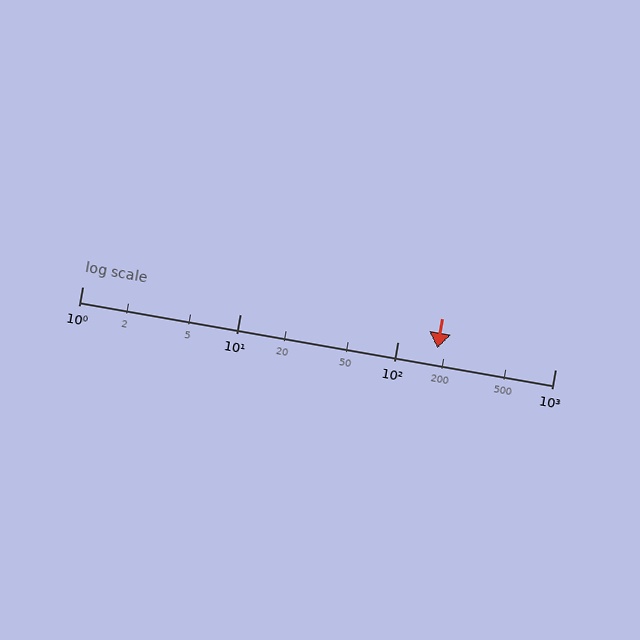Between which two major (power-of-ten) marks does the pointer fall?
The pointer is between 100 and 1000.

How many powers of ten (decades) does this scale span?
The scale spans 3 decades, from 1 to 1000.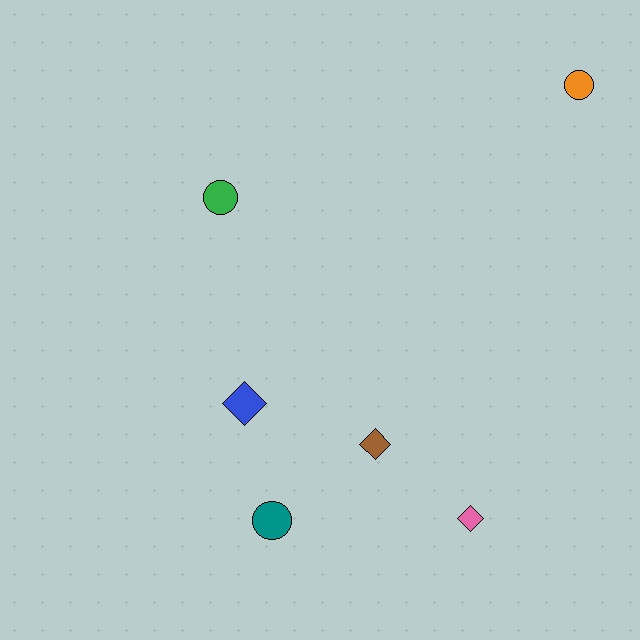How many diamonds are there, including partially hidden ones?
There are 3 diamonds.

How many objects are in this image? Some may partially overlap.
There are 6 objects.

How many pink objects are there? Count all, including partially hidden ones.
There is 1 pink object.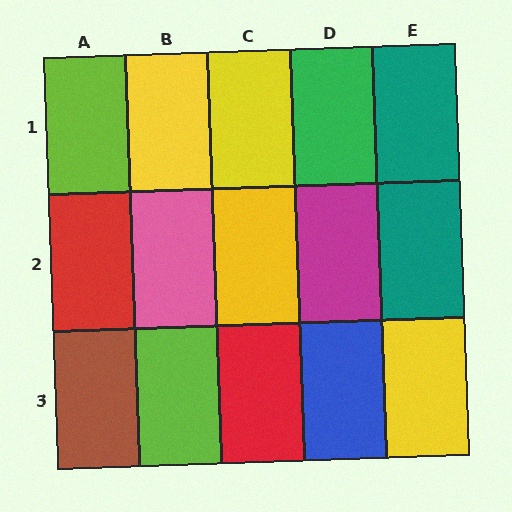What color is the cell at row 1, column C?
Yellow.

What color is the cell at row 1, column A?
Lime.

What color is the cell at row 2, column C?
Yellow.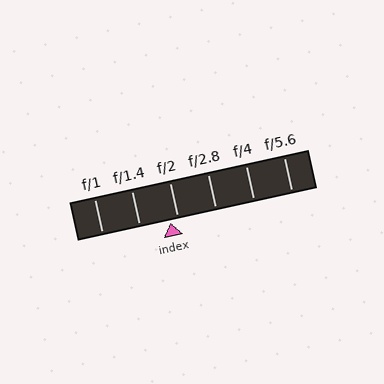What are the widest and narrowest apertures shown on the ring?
The widest aperture shown is f/1 and the narrowest is f/5.6.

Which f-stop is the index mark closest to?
The index mark is closest to f/2.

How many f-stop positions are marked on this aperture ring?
There are 6 f-stop positions marked.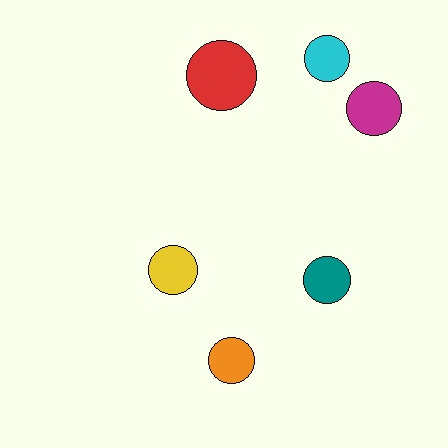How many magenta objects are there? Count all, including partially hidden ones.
There is 1 magenta object.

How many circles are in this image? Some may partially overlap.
There are 6 circles.